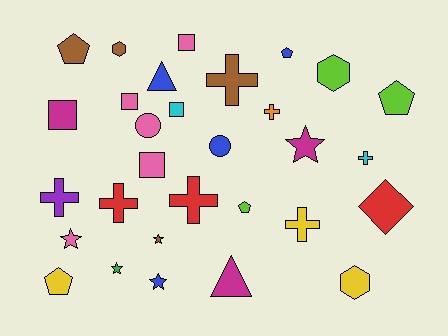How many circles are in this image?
There are 2 circles.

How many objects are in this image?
There are 30 objects.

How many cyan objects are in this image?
There are 2 cyan objects.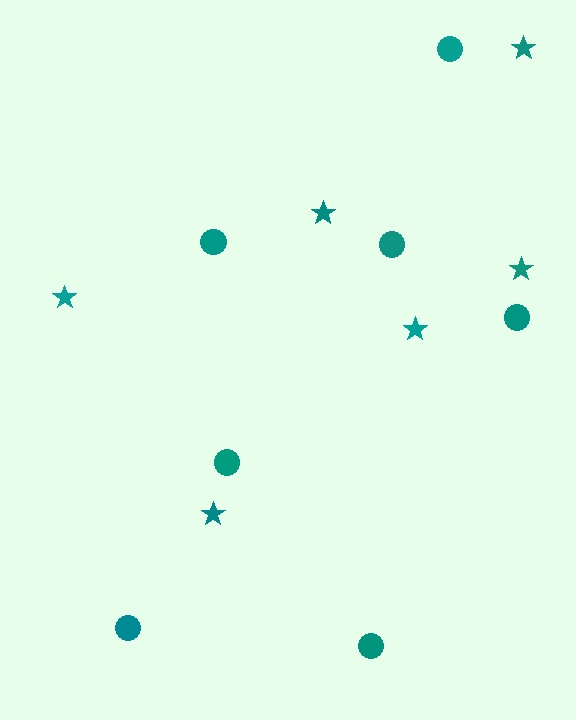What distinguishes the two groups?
There are 2 groups: one group of circles (7) and one group of stars (6).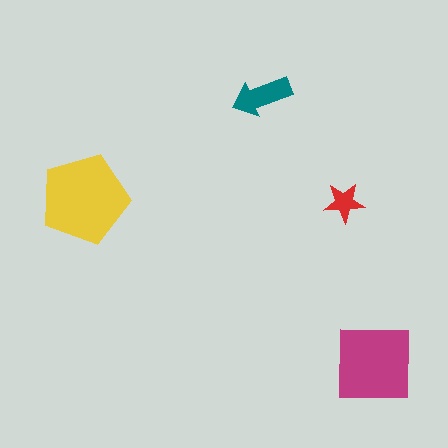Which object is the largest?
The yellow pentagon.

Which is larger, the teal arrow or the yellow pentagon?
The yellow pentagon.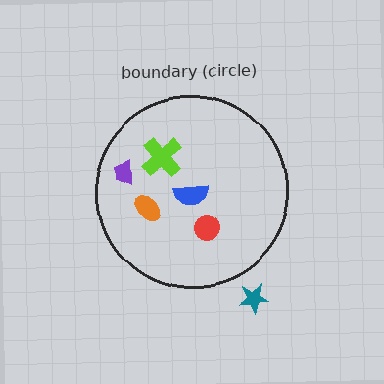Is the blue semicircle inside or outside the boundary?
Inside.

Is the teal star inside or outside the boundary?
Outside.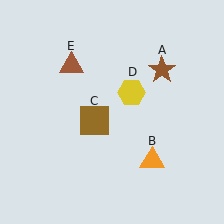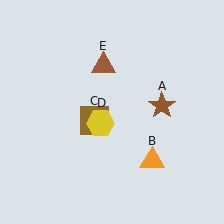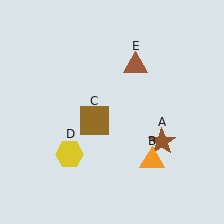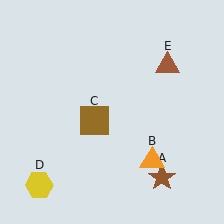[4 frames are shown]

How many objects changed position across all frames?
3 objects changed position: brown star (object A), yellow hexagon (object D), brown triangle (object E).